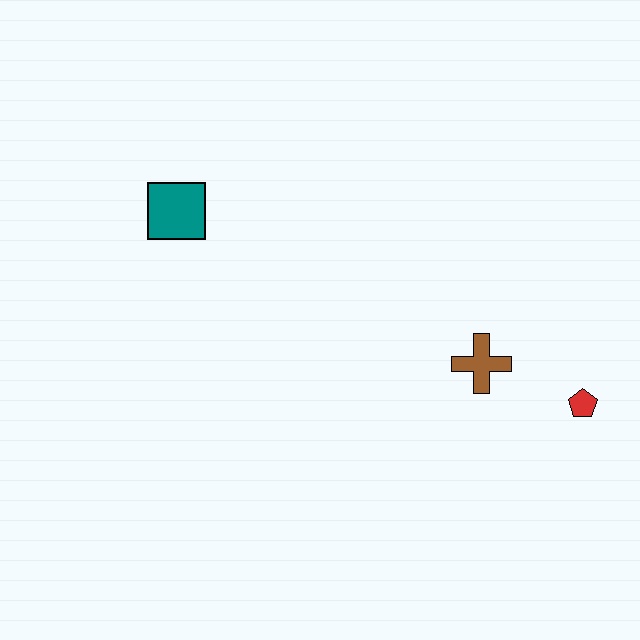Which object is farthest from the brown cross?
The teal square is farthest from the brown cross.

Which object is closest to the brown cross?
The red pentagon is closest to the brown cross.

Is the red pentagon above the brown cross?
No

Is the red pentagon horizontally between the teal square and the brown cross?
No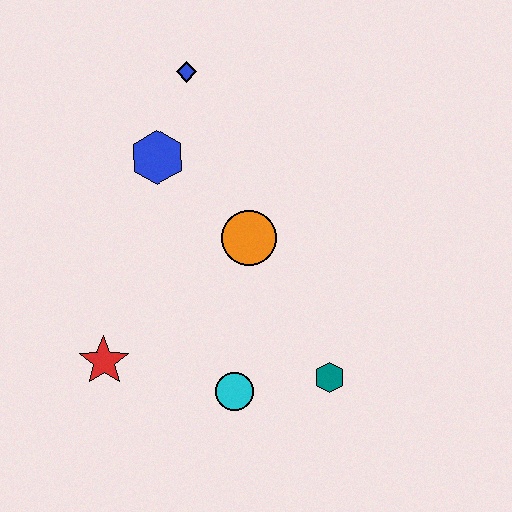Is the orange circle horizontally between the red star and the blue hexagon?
No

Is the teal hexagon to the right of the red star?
Yes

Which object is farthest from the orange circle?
The red star is farthest from the orange circle.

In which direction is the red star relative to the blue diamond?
The red star is below the blue diamond.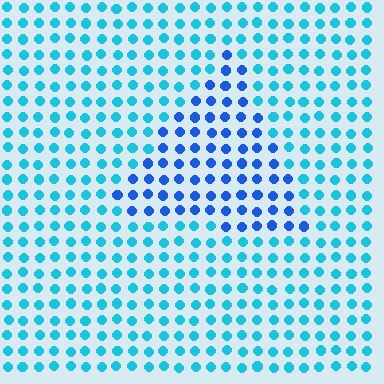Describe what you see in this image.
The image is filled with small cyan elements in a uniform arrangement. A triangle-shaped region is visible where the elements are tinted to a slightly different hue, forming a subtle color boundary.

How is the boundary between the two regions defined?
The boundary is defined purely by a slight shift in hue (about 33 degrees). Spacing, size, and orientation are identical on both sides.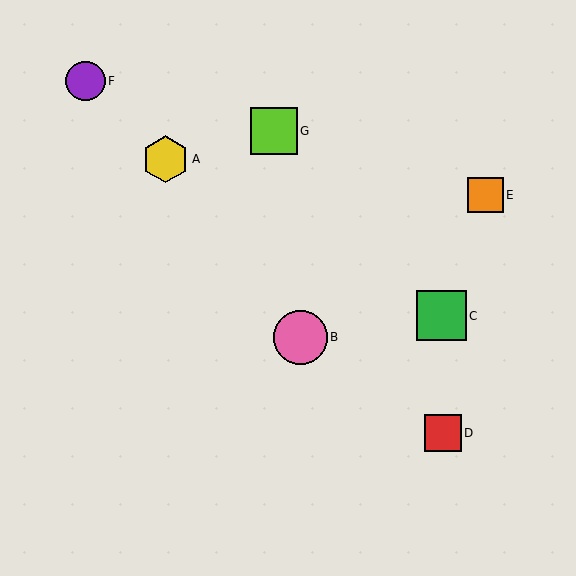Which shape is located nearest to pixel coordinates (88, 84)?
The purple circle (labeled F) at (85, 81) is nearest to that location.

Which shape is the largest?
The pink circle (labeled B) is the largest.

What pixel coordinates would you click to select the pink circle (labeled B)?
Click at (300, 337) to select the pink circle B.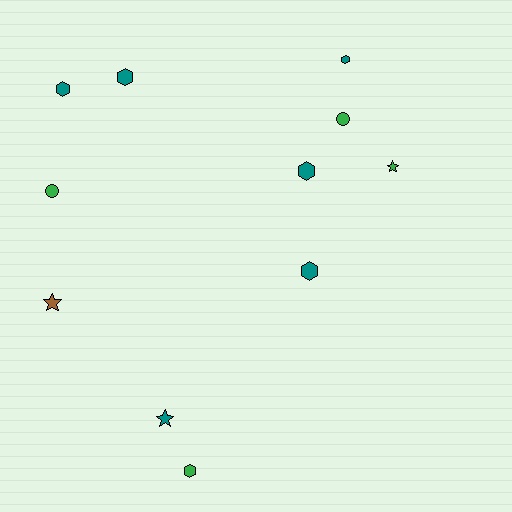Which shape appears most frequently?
Hexagon, with 6 objects.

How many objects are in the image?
There are 11 objects.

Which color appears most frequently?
Teal, with 6 objects.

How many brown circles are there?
There are no brown circles.